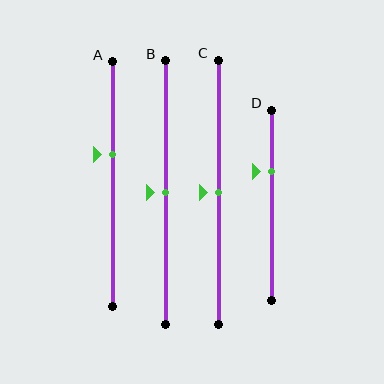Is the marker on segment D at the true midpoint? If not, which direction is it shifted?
No, the marker on segment D is shifted upward by about 18% of the segment length.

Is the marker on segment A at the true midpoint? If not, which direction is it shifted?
No, the marker on segment A is shifted upward by about 12% of the segment length.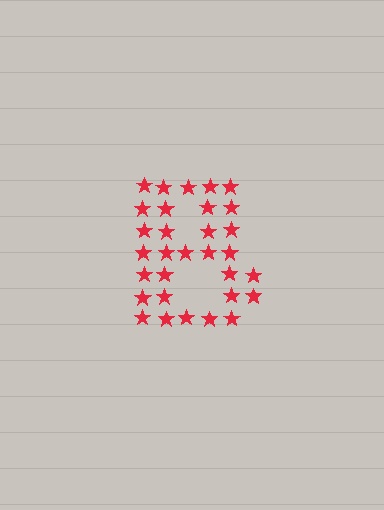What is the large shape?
The large shape is the letter B.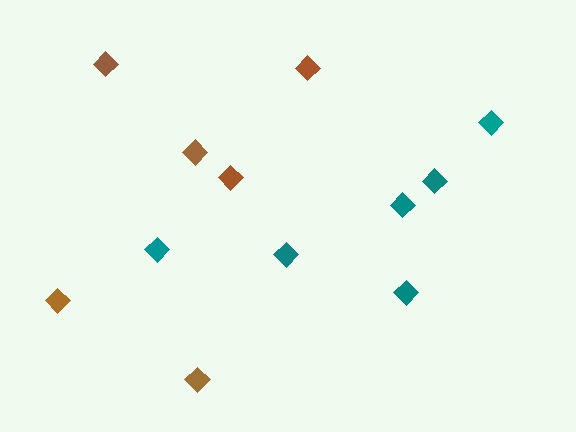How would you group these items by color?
There are 2 groups: one group of brown diamonds (6) and one group of teal diamonds (6).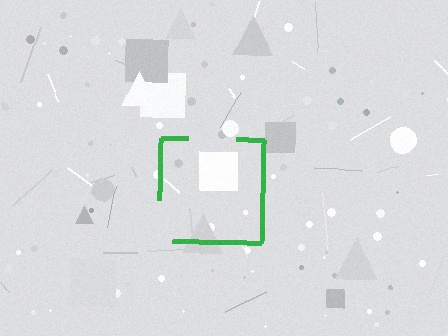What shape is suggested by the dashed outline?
The dashed outline suggests a square.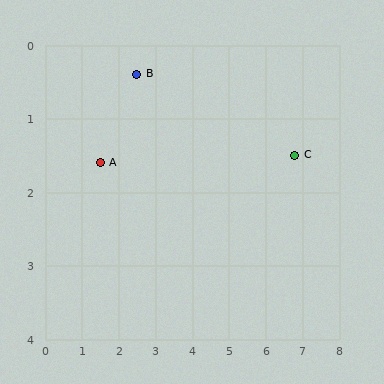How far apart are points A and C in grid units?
Points A and C are about 5.3 grid units apart.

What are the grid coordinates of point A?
Point A is at approximately (1.5, 1.6).